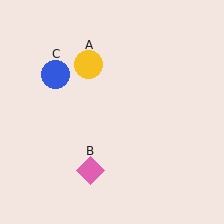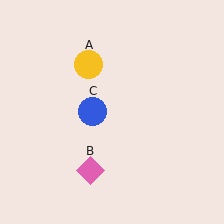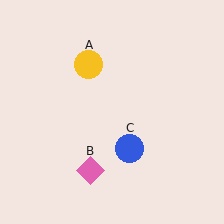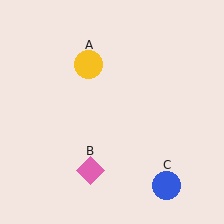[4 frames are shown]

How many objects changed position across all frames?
1 object changed position: blue circle (object C).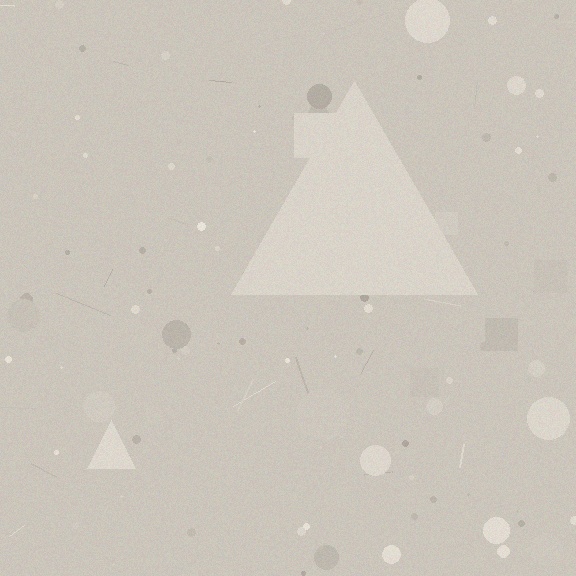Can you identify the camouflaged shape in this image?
The camouflaged shape is a triangle.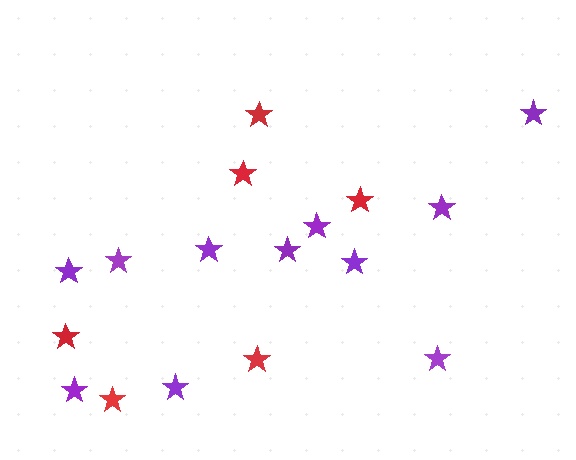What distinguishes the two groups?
There are 2 groups: one group of red stars (6) and one group of purple stars (11).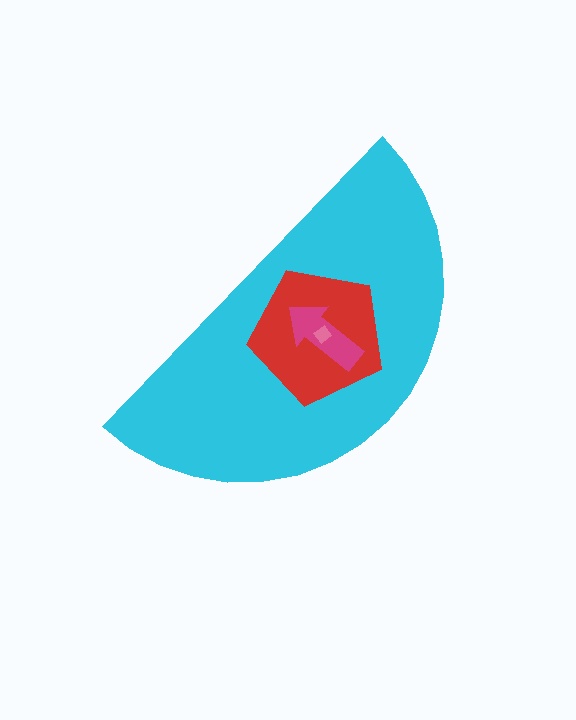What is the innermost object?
The pink diamond.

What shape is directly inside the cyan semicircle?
The red pentagon.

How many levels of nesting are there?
4.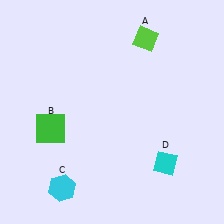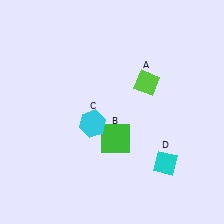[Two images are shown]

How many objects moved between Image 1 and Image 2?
3 objects moved between the two images.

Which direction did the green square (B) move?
The green square (B) moved right.